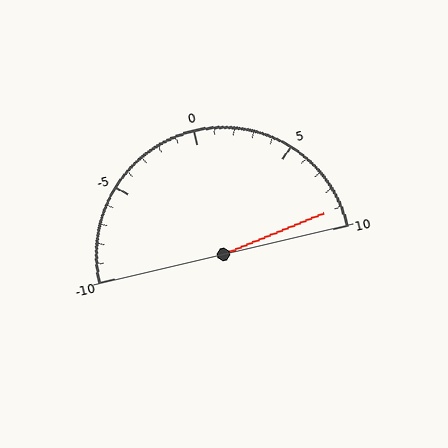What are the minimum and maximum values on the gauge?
The gauge ranges from -10 to 10.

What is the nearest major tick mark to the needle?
The nearest major tick mark is 10.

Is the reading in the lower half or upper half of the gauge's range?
The reading is in the upper half of the range (-10 to 10).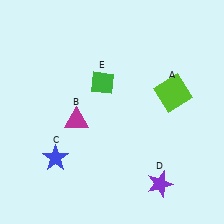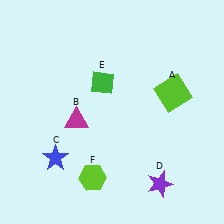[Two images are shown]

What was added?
A lime hexagon (F) was added in Image 2.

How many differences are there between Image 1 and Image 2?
There is 1 difference between the two images.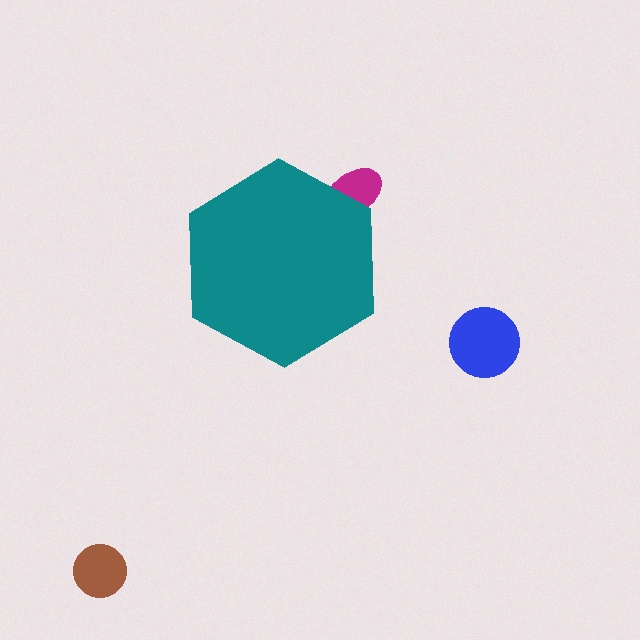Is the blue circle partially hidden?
No, the blue circle is fully visible.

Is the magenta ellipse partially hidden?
Yes, the magenta ellipse is partially hidden behind the teal hexagon.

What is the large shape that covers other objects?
A teal hexagon.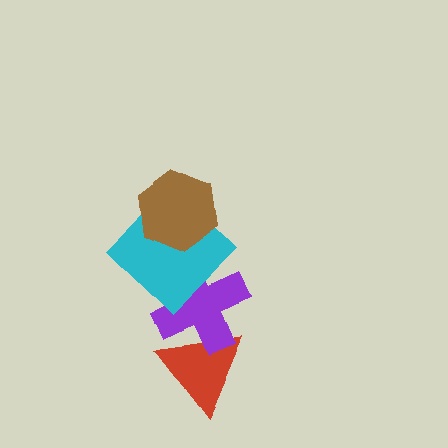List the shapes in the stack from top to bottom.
From top to bottom: the brown hexagon, the cyan diamond, the purple cross, the red triangle.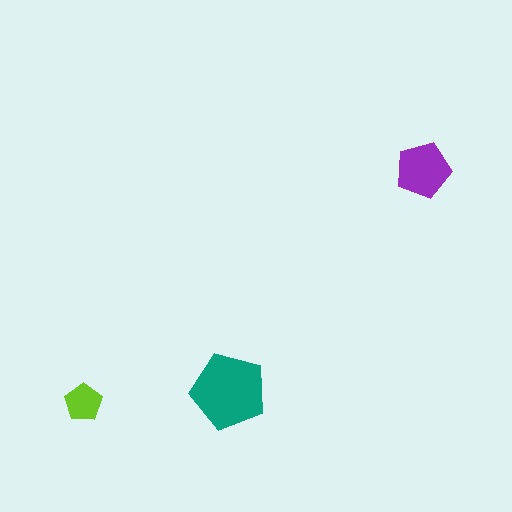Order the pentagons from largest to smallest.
the teal one, the purple one, the lime one.